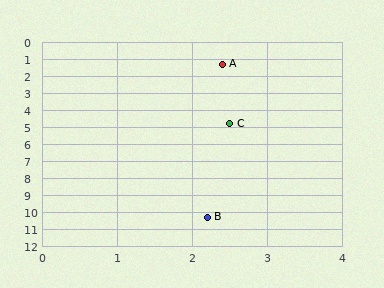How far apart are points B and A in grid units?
Points B and A are about 9.0 grid units apart.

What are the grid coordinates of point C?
Point C is at approximately (2.5, 4.8).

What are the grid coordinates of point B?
Point B is at approximately (2.2, 10.3).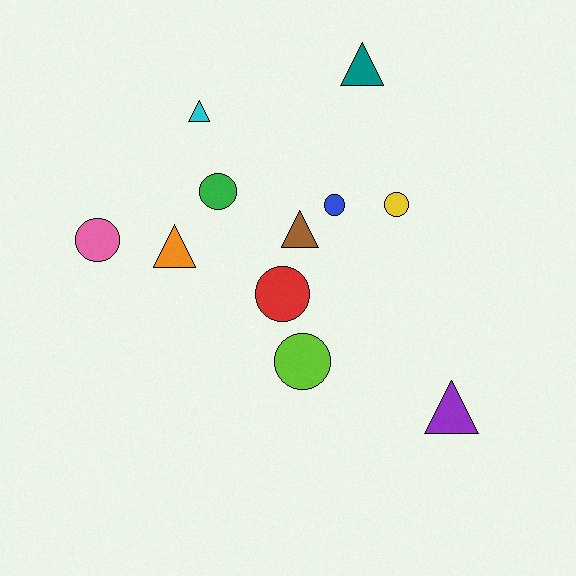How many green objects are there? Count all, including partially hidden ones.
There is 1 green object.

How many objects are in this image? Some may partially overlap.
There are 11 objects.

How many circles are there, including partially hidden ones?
There are 6 circles.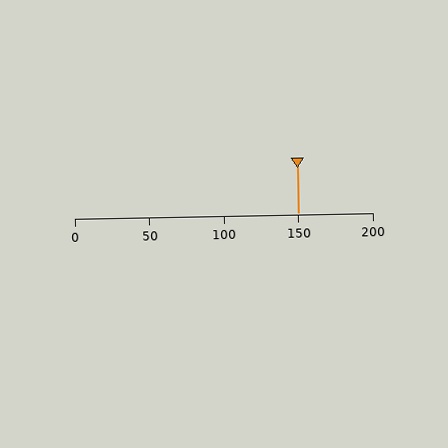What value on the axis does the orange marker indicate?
The marker indicates approximately 150.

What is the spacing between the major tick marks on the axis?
The major ticks are spaced 50 apart.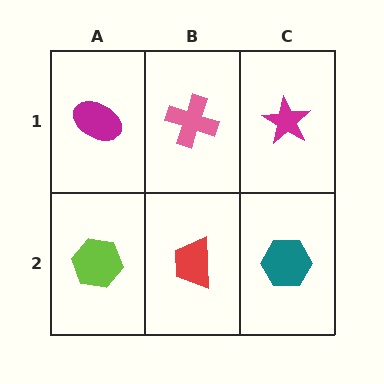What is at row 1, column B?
A pink cross.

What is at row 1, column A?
A magenta ellipse.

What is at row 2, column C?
A teal hexagon.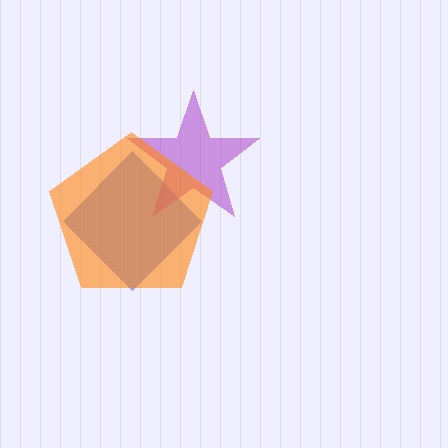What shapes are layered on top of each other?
The layered shapes are: a blue diamond, a purple star, an orange pentagon.